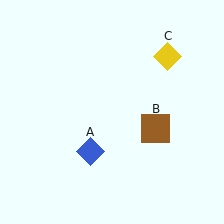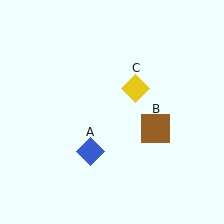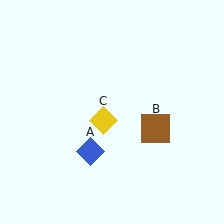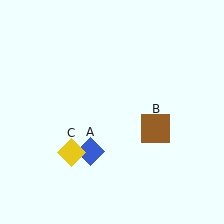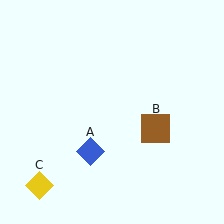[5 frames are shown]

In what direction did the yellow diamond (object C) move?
The yellow diamond (object C) moved down and to the left.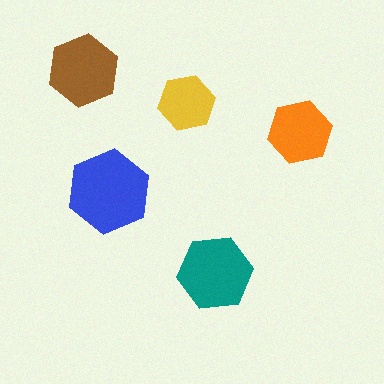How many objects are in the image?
There are 5 objects in the image.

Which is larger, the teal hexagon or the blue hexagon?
The blue one.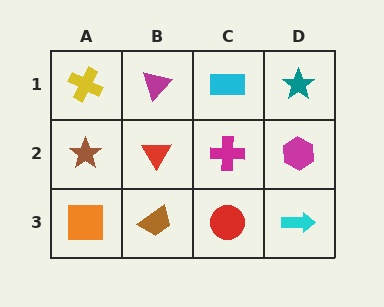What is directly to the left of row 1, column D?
A cyan rectangle.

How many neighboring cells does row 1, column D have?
2.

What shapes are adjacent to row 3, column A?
A brown star (row 2, column A), a brown trapezoid (row 3, column B).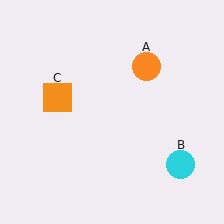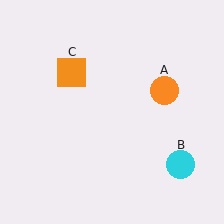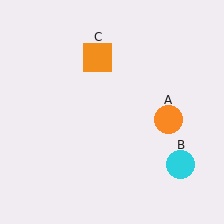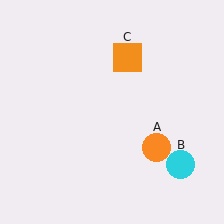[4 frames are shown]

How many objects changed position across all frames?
2 objects changed position: orange circle (object A), orange square (object C).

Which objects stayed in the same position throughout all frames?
Cyan circle (object B) remained stationary.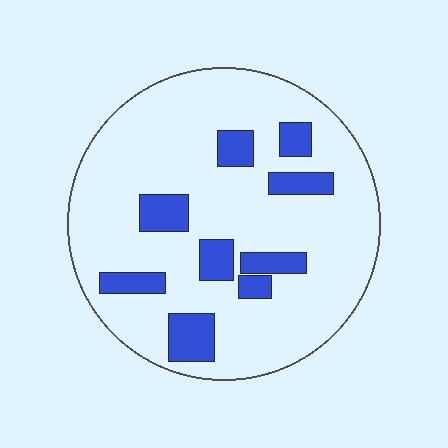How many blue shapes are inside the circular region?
9.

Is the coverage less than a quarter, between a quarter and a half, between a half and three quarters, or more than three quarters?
Less than a quarter.